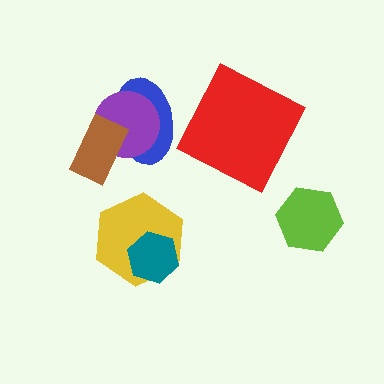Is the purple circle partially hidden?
Yes, it is partially covered by another shape.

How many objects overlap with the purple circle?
2 objects overlap with the purple circle.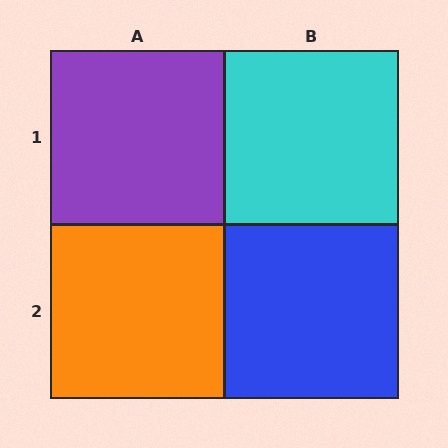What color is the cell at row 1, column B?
Cyan.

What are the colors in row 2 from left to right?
Orange, blue.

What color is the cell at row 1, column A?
Purple.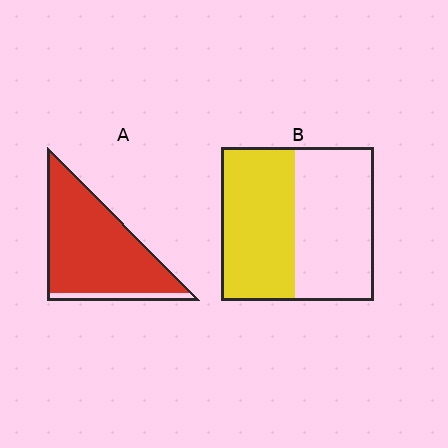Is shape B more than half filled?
Roughly half.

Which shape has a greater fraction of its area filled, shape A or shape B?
Shape A.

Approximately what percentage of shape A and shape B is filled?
A is approximately 90% and B is approximately 50%.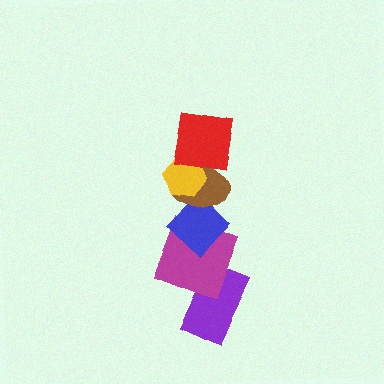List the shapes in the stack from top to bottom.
From top to bottom: the red square, the yellow hexagon, the brown ellipse, the blue diamond, the magenta square, the purple rectangle.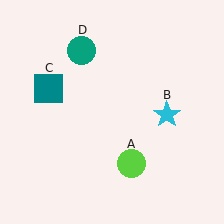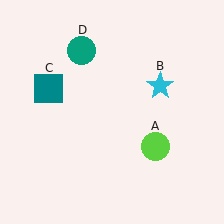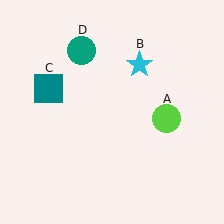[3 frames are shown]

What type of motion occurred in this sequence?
The lime circle (object A), cyan star (object B) rotated counterclockwise around the center of the scene.